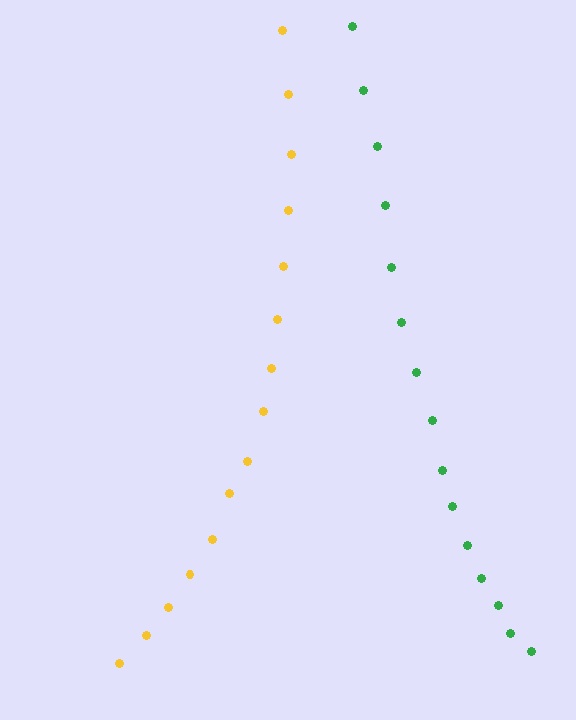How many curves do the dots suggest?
There are 2 distinct paths.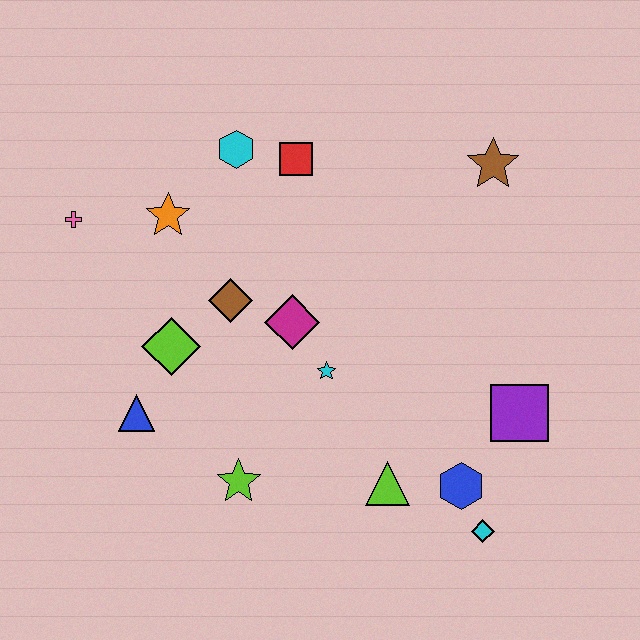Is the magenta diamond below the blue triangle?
No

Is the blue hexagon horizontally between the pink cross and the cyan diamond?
Yes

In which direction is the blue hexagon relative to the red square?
The blue hexagon is below the red square.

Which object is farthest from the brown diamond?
The cyan diamond is farthest from the brown diamond.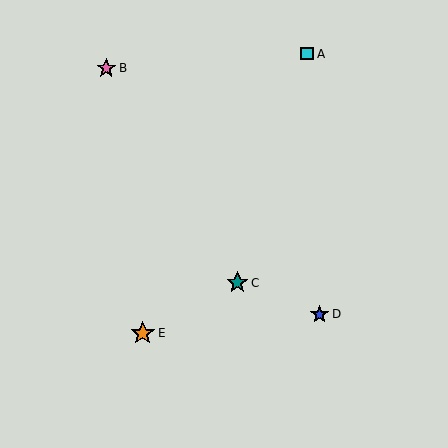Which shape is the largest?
The orange star (labeled E) is the largest.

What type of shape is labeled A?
Shape A is a cyan square.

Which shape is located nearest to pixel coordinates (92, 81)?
The pink star (labeled B) at (106, 68) is nearest to that location.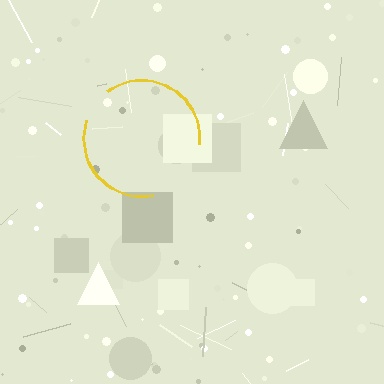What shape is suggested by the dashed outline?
The dashed outline suggests a circle.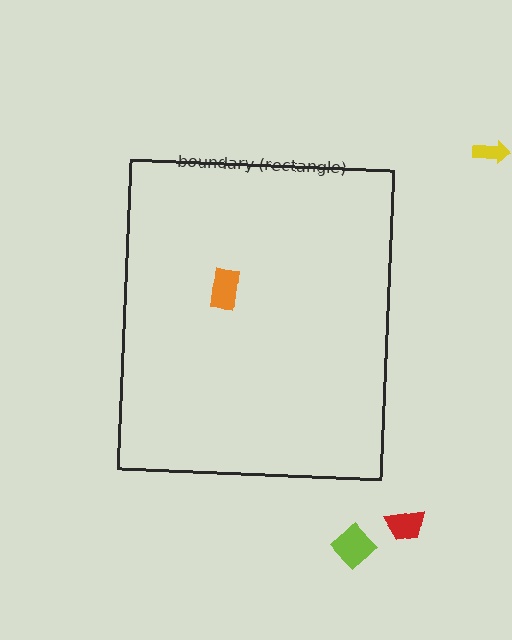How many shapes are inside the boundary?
1 inside, 3 outside.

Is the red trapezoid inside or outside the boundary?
Outside.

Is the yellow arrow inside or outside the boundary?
Outside.